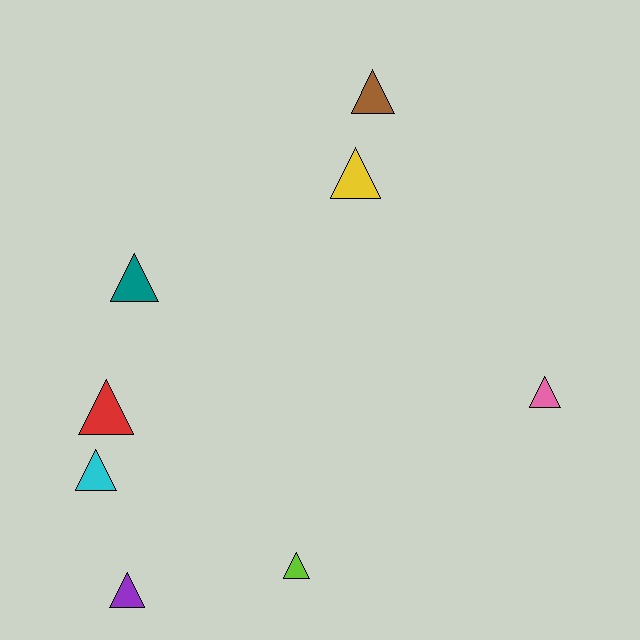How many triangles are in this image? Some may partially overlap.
There are 8 triangles.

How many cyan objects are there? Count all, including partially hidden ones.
There is 1 cyan object.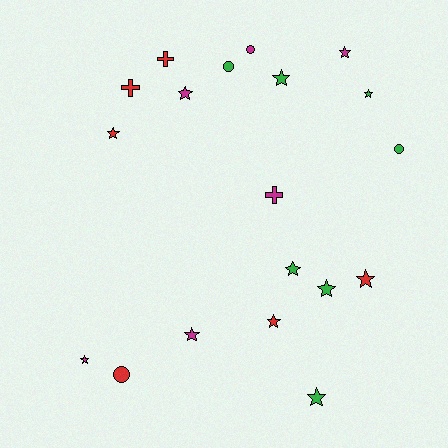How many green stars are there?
There are 5 green stars.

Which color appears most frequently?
Green, with 7 objects.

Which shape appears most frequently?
Star, with 12 objects.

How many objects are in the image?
There are 19 objects.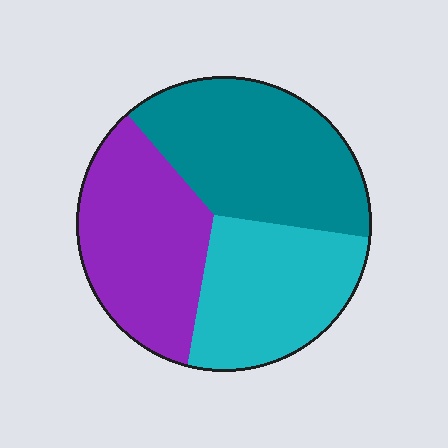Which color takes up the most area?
Teal, at roughly 35%.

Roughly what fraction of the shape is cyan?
Cyan covers roughly 30% of the shape.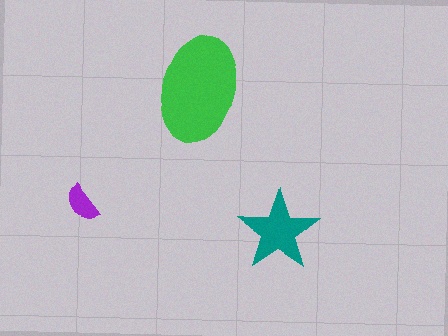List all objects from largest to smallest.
The green ellipse, the teal star, the purple semicircle.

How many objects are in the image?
There are 3 objects in the image.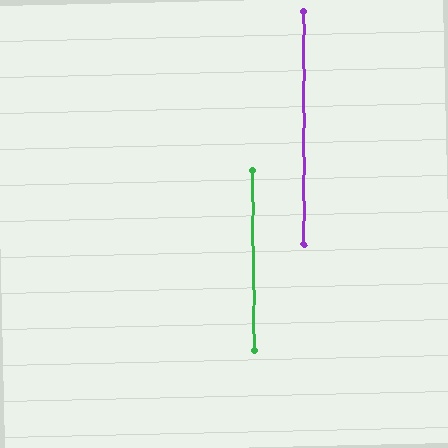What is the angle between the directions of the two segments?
Approximately 1 degree.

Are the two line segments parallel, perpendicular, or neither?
Parallel — their directions differ by only 0.7°.